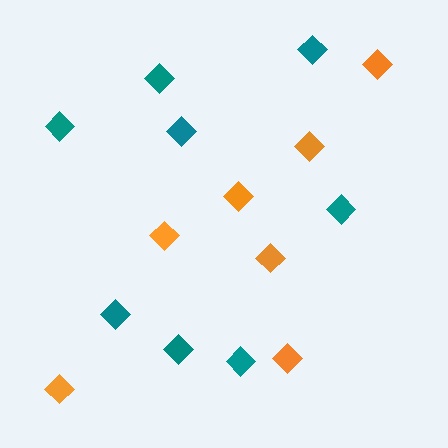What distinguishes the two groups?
There are 2 groups: one group of teal diamonds (8) and one group of orange diamonds (7).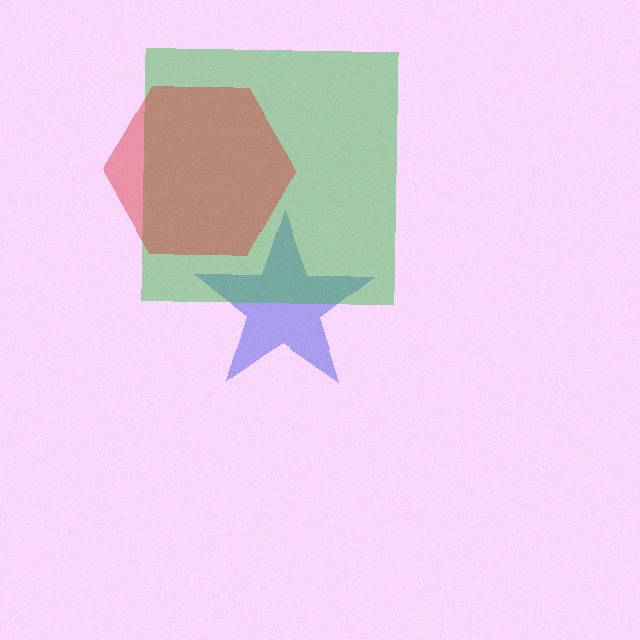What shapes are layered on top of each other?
The layered shapes are: a blue star, a green square, a red hexagon.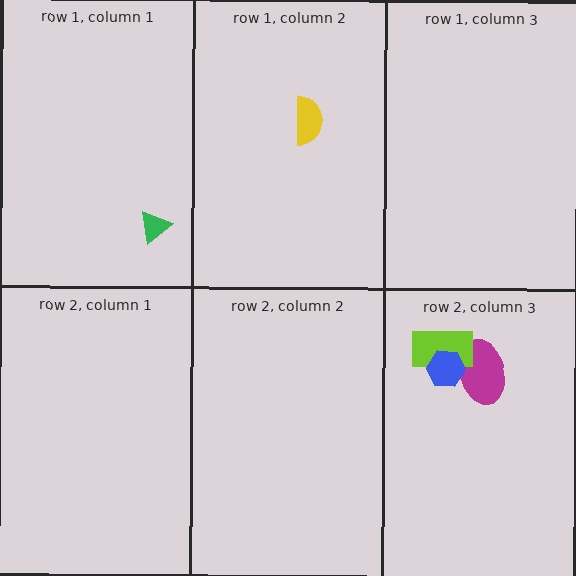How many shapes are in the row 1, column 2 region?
1.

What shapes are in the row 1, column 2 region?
The yellow semicircle.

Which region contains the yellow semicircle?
The row 1, column 2 region.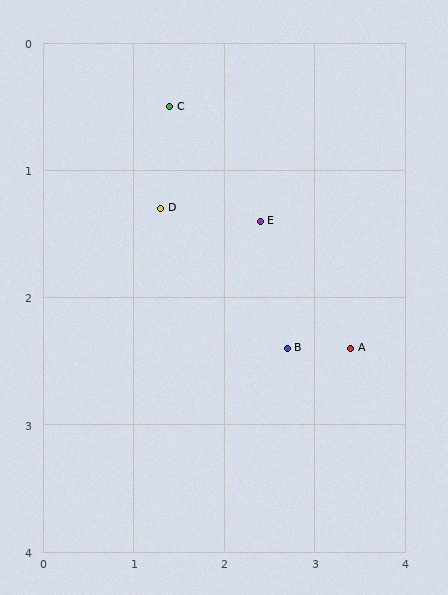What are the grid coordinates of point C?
Point C is at approximately (1.4, 0.5).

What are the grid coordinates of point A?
Point A is at approximately (3.4, 2.4).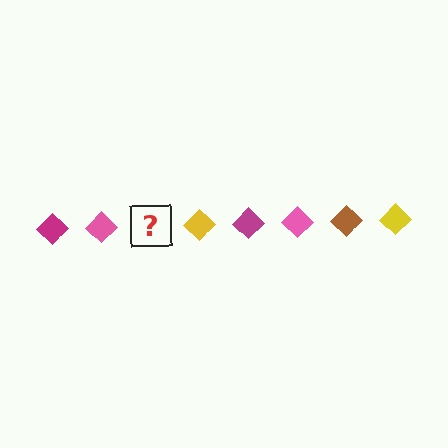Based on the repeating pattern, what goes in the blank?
The blank should be a brown diamond.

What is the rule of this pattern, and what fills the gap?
The rule is that the pattern cycles through magenta, pink, brown, yellow diamonds. The gap should be filled with a brown diamond.